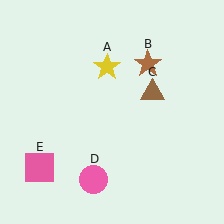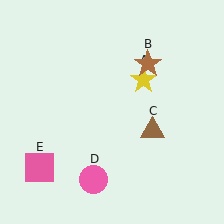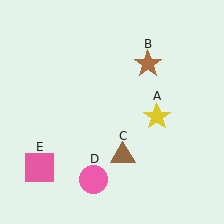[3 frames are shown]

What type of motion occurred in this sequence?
The yellow star (object A), brown triangle (object C) rotated clockwise around the center of the scene.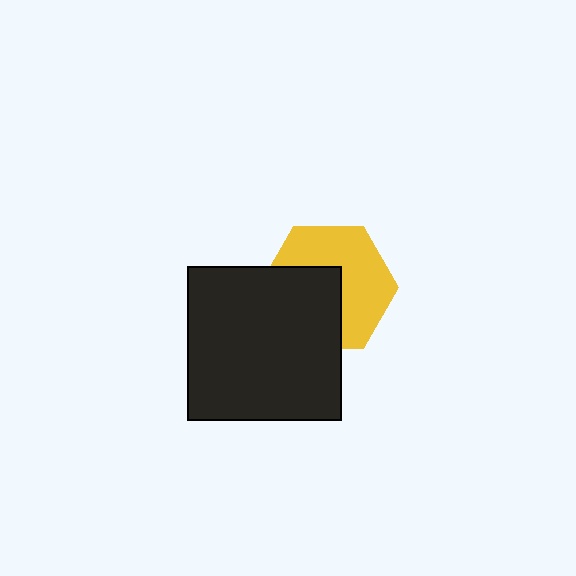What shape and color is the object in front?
The object in front is a black square.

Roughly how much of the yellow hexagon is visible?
About half of it is visible (roughly 56%).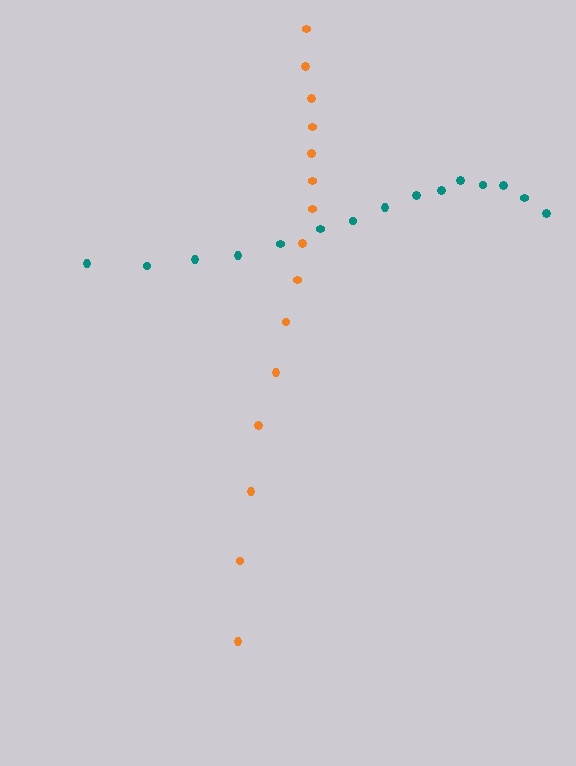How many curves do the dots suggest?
There are 2 distinct paths.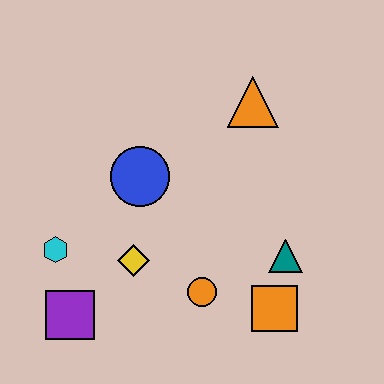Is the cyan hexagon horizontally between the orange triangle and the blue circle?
No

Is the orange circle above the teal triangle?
No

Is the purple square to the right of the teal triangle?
No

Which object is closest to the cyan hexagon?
The purple square is closest to the cyan hexagon.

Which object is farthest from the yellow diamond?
The orange triangle is farthest from the yellow diamond.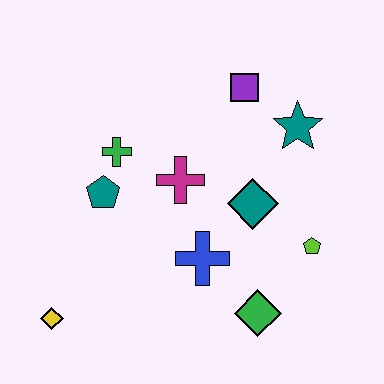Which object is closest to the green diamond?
The blue cross is closest to the green diamond.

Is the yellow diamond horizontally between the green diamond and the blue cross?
No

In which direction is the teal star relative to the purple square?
The teal star is to the right of the purple square.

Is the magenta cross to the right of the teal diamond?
No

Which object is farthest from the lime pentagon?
The yellow diamond is farthest from the lime pentagon.